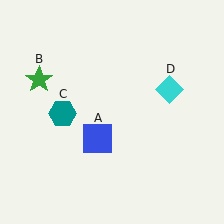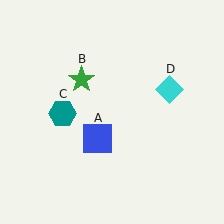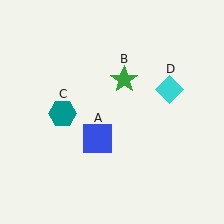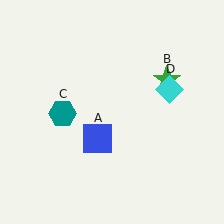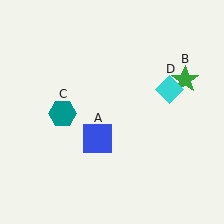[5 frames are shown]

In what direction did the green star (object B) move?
The green star (object B) moved right.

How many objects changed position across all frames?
1 object changed position: green star (object B).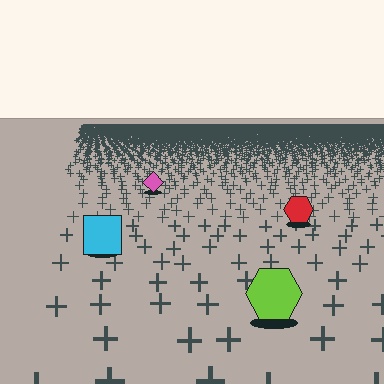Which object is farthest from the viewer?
The pink diamond is farthest from the viewer. It appears smaller and the ground texture around it is denser.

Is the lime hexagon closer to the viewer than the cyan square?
Yes. The lime hexagon is closer — you can tell from the texture gradient: the ground texture is coarser near it.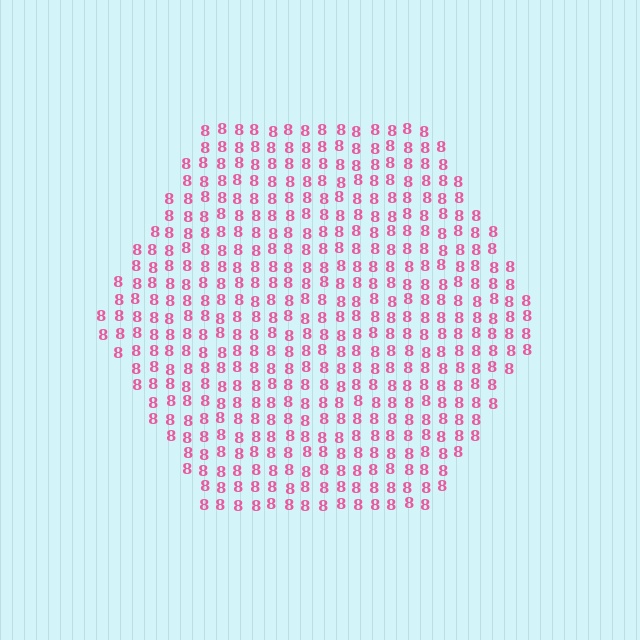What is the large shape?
The large shape is a hexagon.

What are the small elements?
The small elements are digit 8's.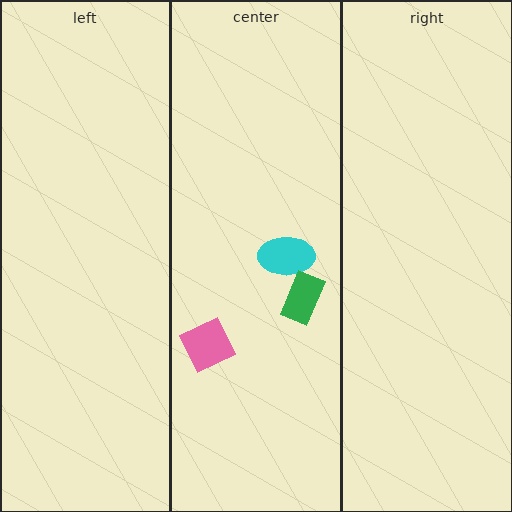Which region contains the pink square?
The center region.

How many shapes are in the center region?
3.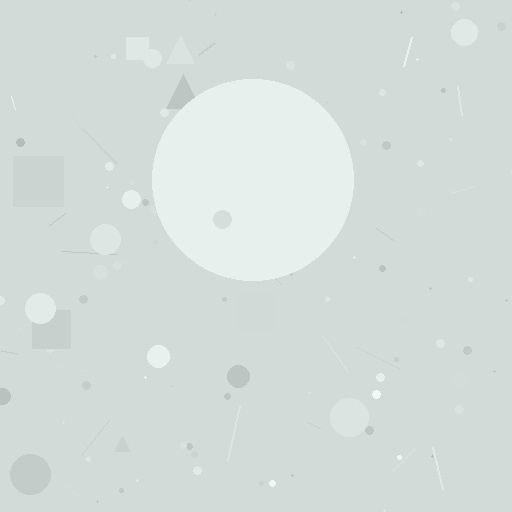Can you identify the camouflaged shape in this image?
The camouflaged shape is a circle.